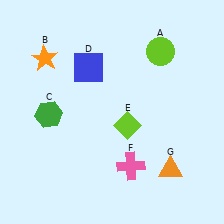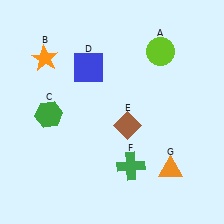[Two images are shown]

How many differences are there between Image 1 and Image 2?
There are 2 differences between the two images.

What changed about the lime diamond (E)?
In Image 1, E is lime. In Image 2, it changed to brown.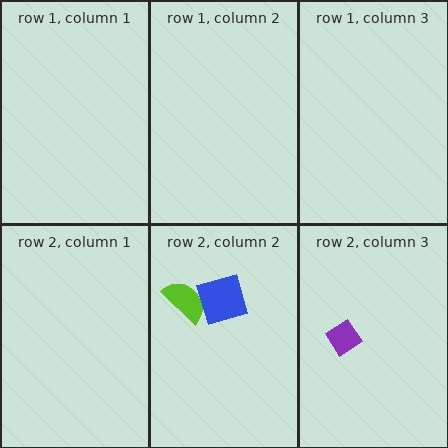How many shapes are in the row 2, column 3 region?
1.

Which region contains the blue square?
The row 2, column 2 region.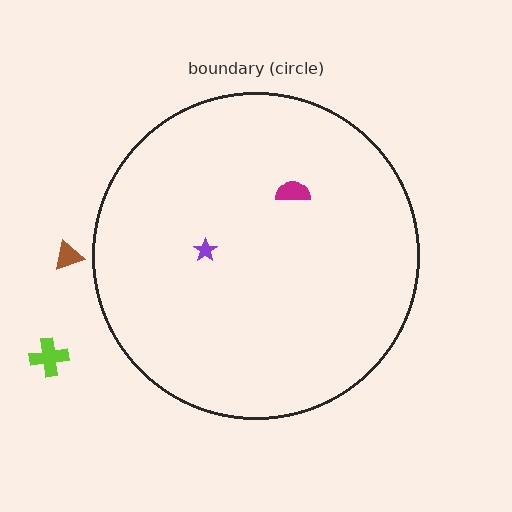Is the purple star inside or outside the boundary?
Inside.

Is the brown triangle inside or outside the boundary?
Outside.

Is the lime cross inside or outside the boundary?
Outside.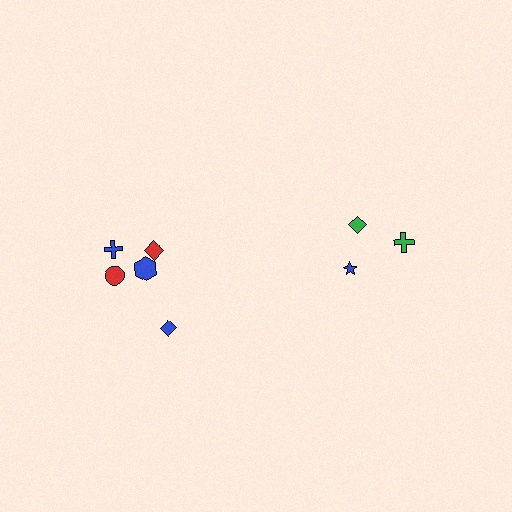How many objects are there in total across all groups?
There are 8 objects.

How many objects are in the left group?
There are 5 objects.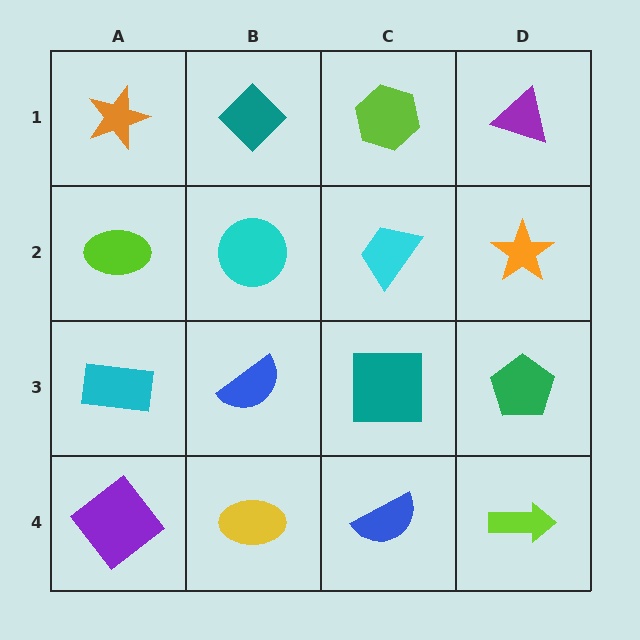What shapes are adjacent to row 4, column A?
A cyan rectangle (row 3, column A), a yellow ellipse (row 4, column B).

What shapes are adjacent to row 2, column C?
A lime hexagon (row 1, column C), a teal square (row 3, column C), a cyan circle (row 2, column B), an orange star (row 2, column D).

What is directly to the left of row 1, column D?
A lime hexagon.